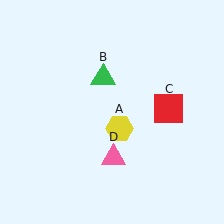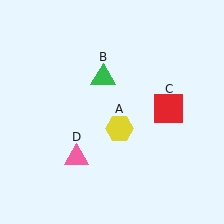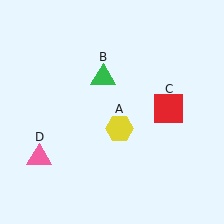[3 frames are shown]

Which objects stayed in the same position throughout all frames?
Yellow hexagon (object A) and green triangle (object B) and red square (object C) remained stationary.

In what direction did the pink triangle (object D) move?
The pink triangle (object D) moved left.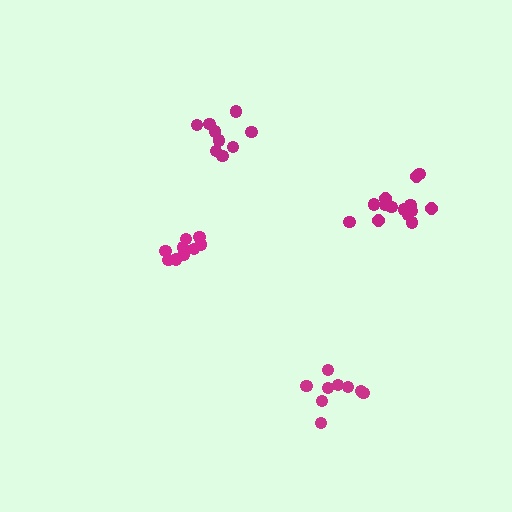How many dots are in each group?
Group 1: 9 dots, Group 2: 14 dots, Group 3: 9 dots, Group 4: 9 dots (41 total).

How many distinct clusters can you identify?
There are 4 distinct clusters.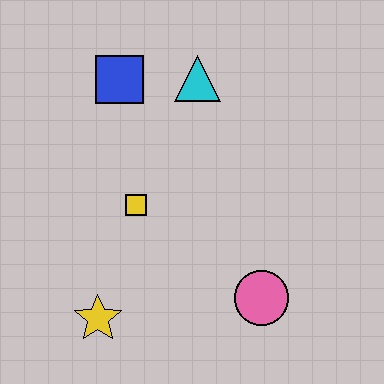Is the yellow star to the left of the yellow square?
Yes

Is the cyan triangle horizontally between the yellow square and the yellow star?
No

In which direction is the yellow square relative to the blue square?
The yellow square is below the blue square.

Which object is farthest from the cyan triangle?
The yellow star is farthest from the cyan triangle.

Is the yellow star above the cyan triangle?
No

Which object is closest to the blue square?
The cyan triangle is closest to the blue square.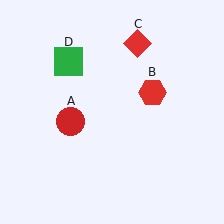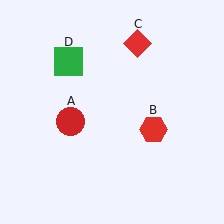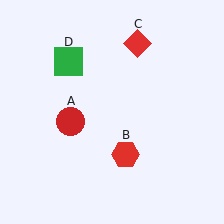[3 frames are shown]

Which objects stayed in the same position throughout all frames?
Red circle (object A) and red diamond (object C) and green square (object D) remained stationary.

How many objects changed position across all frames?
1 object changed position: red hexagon (object B).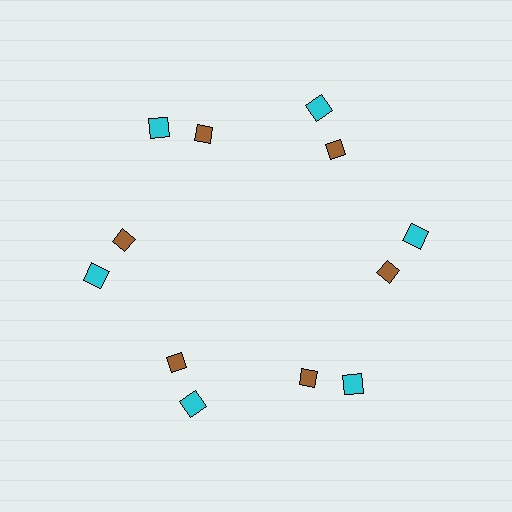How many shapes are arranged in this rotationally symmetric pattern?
There are 12 shapes, arranged in 6 groups of 2.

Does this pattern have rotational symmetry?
Yes, this pattern has 6-fold rotational symmetry. It looks the same after rotating 60 degrees around the center.